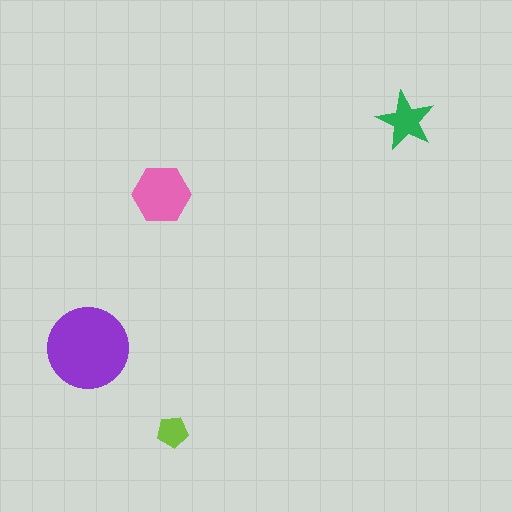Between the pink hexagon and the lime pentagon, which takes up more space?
The pink hexagon.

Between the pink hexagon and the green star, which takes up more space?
The pink hexagon.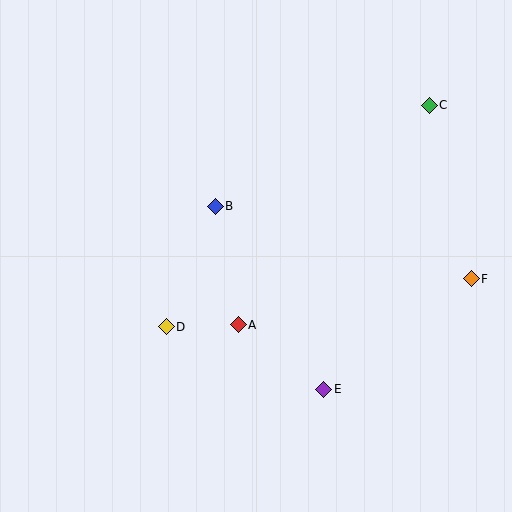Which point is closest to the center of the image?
Point B at (215, 206) is closest to the center.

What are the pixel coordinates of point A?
Point A is at (238, 325).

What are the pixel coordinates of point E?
Point E is at (324, 389).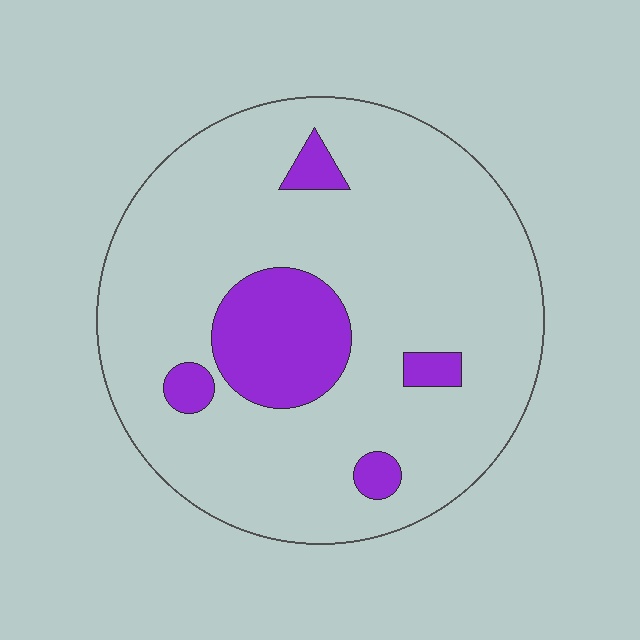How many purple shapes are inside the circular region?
5.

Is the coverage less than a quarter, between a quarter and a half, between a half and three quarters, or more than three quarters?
Less than a quarter.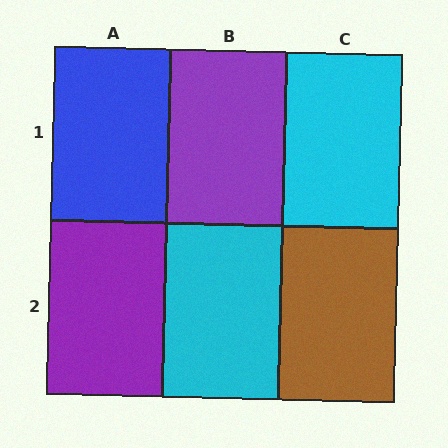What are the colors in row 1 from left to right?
Blue, purple, cyan.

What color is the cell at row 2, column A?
Purple.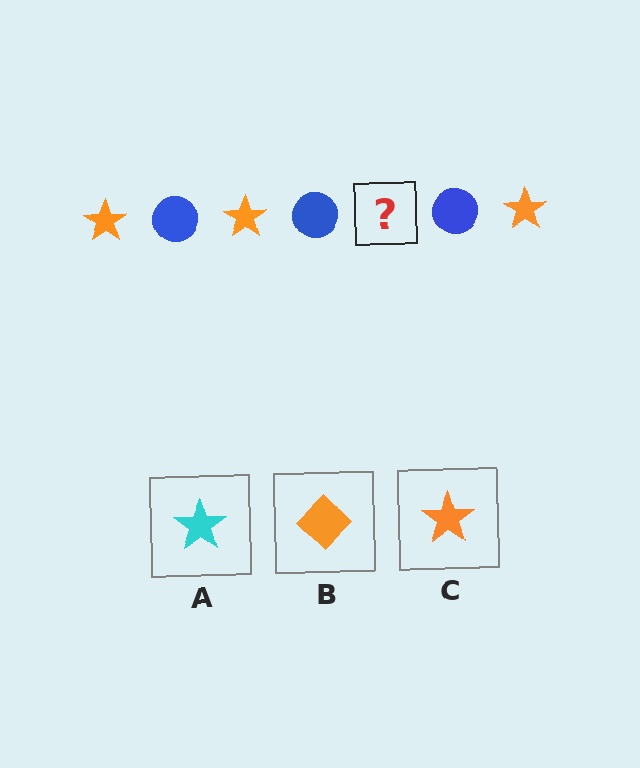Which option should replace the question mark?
Option C.